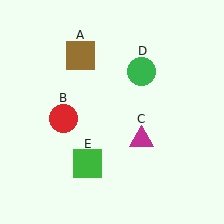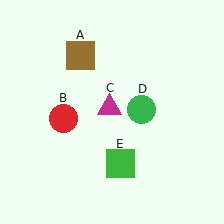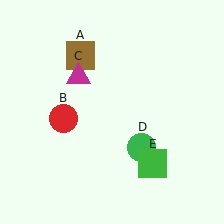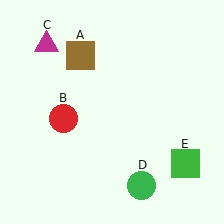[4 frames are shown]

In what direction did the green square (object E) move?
The green square (object E) moved right.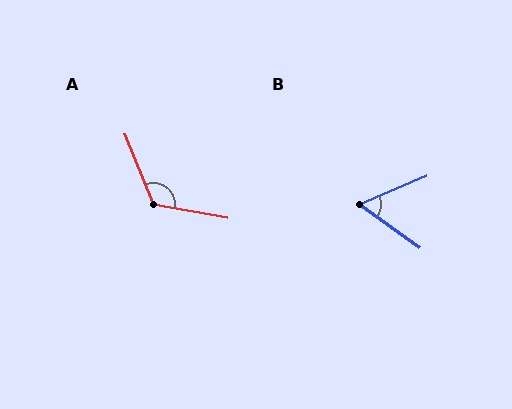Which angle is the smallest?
B, at approximately 59 degrees.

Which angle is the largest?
A, at approximately 122 degrees.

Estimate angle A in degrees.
Approximately 122 degrees.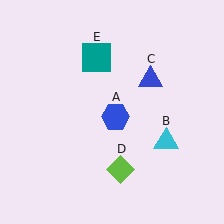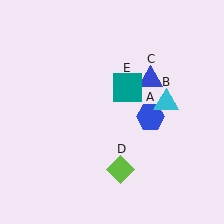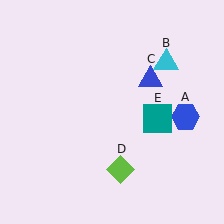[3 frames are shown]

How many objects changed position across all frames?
3 objects changed position: blue hexagon (object A), cyan triangle (object B), teal square (object E).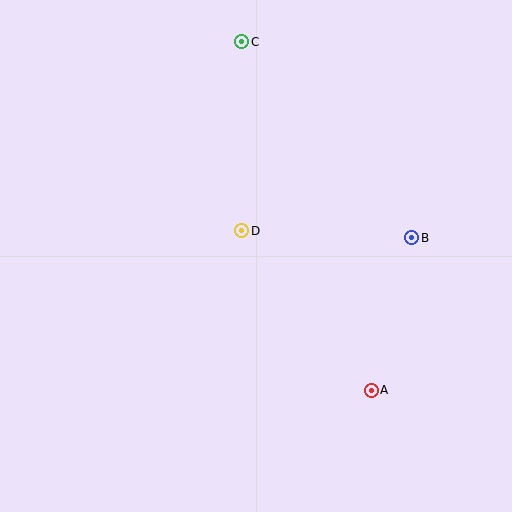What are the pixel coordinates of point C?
Point C is at (242, 42).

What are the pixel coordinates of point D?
Point D is at (242, 231).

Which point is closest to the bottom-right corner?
Point A is closest to the bottom-right corner.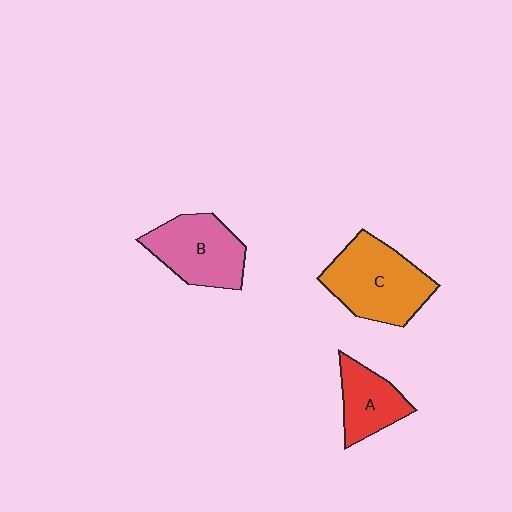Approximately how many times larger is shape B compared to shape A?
Approximately 1.4 times.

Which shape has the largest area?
Shape C (orange).